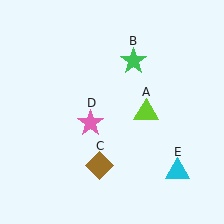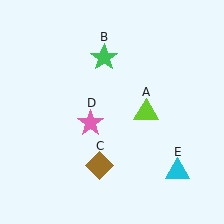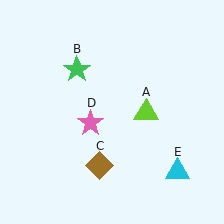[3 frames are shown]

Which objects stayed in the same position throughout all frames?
Lime triangle (object A) and brown diamond (object C) and pink star (object D) and cyan triangle (object E) remained stationary.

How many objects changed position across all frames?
1 object changed position: green star (object B).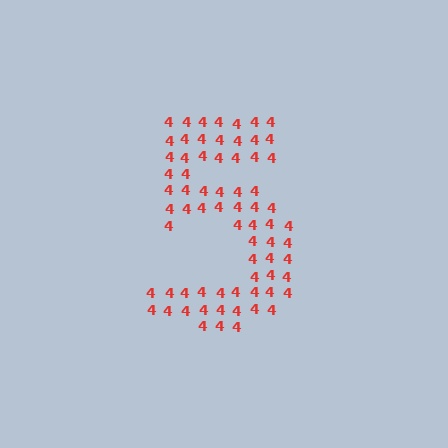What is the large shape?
The large shape is the digit 5.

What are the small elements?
The small elements are digit 4's.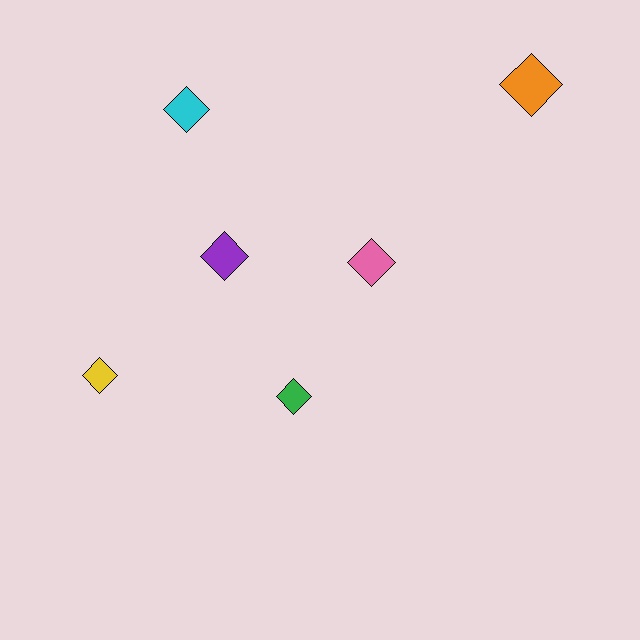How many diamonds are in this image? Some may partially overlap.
There are 6 diamonds.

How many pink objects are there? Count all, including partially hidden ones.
There is 1 pink object.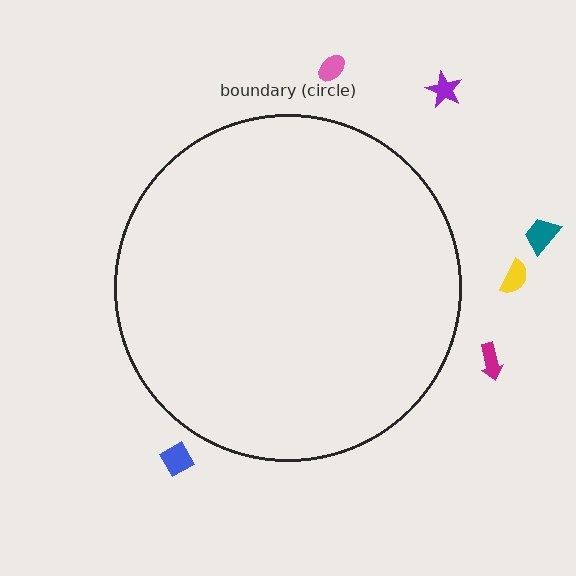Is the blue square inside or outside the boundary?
Outside.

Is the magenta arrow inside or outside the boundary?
Outside.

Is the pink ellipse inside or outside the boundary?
Outside.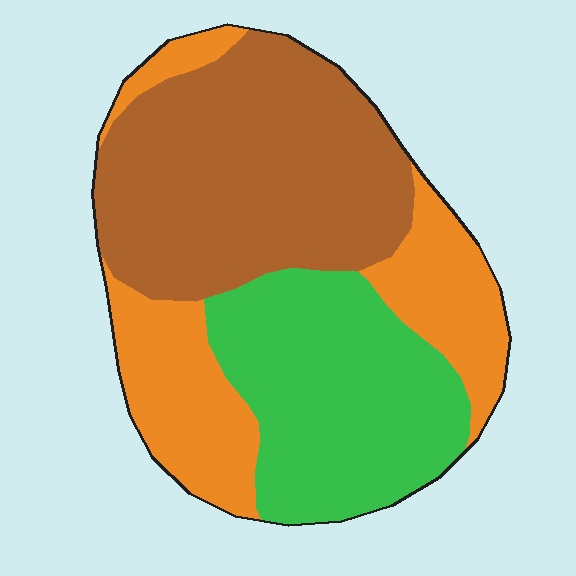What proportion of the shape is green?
Green takes up about one third (1/3) of the shape.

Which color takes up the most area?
Brown, at roughly 40%.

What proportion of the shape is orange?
Orange covers 28% of the shape.